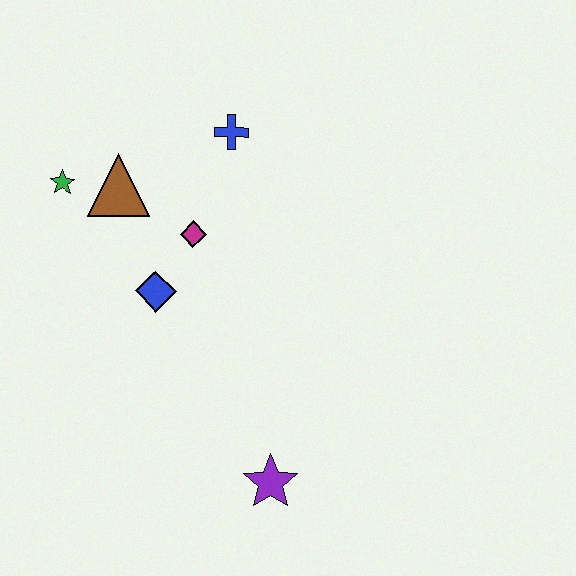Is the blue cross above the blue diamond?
Yes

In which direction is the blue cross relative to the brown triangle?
The blue cross is to the right of the brown triangle.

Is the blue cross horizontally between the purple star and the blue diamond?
Yes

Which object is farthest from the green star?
The purple star is farthest from the green star.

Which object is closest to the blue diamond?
The magenta diamond is closest to the blue diamond.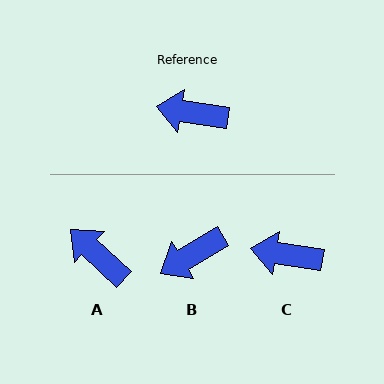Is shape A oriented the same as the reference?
No, it is off by about 34 degrees.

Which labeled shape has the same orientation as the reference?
C.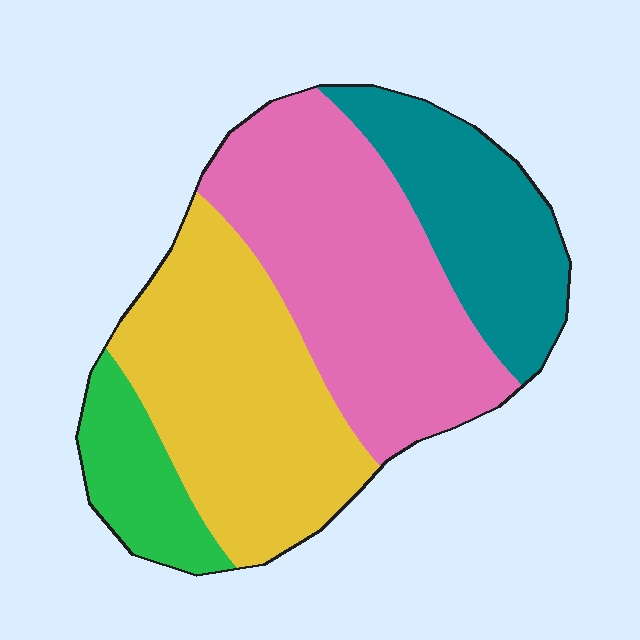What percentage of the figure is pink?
Pink covers around 35% of the figure.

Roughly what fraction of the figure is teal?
Teal covers 20% of the figure.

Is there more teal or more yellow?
Yellow.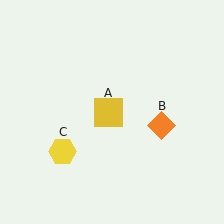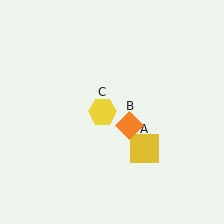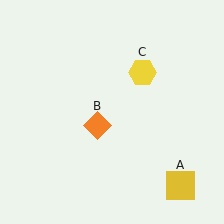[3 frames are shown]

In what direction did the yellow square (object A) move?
The yellow square (object A) moved down and to the right.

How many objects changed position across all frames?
3 objects changed position: yellow square (object A), orange diamond (object B), yellow hexagon (object C).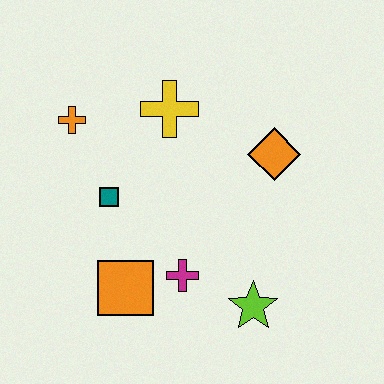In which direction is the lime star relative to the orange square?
The lime star is to the right of the orange square.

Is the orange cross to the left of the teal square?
Yes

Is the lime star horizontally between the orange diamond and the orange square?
Yes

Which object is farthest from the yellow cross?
The lime star is farthest from the yellow cross.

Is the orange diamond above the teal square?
Yes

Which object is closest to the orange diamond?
The yellow cross is closest to the orange diamond.